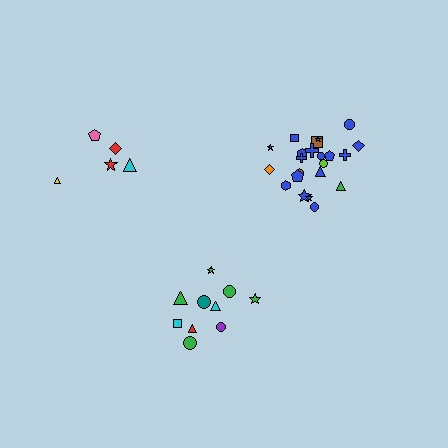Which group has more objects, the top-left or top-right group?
The top-right group.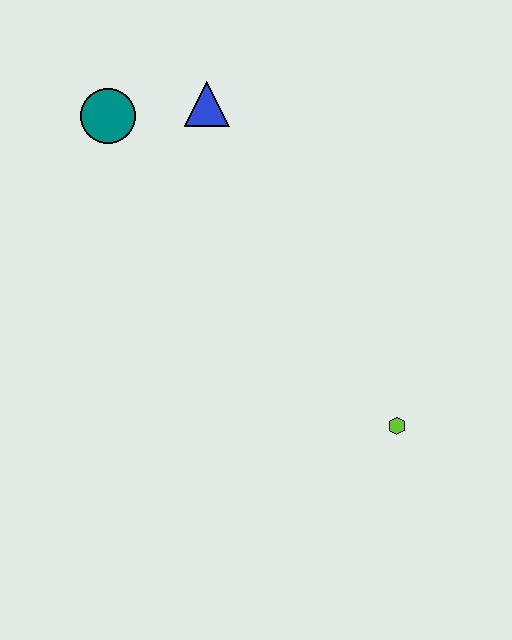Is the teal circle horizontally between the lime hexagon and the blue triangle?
No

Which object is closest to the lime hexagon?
The blue triangle is closest to the lime hexagon.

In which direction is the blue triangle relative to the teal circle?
The blue triangle is to the right of the teal circle.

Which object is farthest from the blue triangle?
The lime hexagon is farthest from the blue triangle.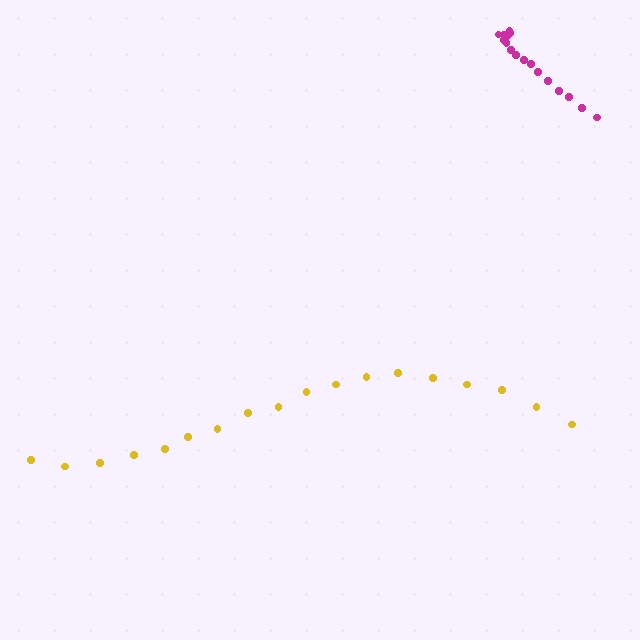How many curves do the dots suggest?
There are 2 distinct paths.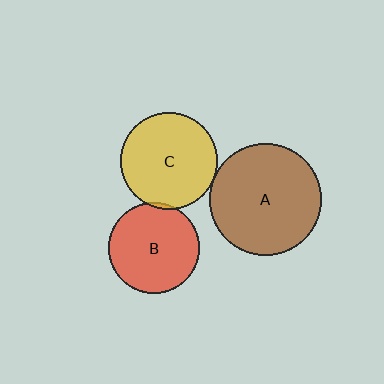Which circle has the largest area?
Circle A (brown).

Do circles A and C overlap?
Yes.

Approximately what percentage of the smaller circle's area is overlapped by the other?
Approximately 5%.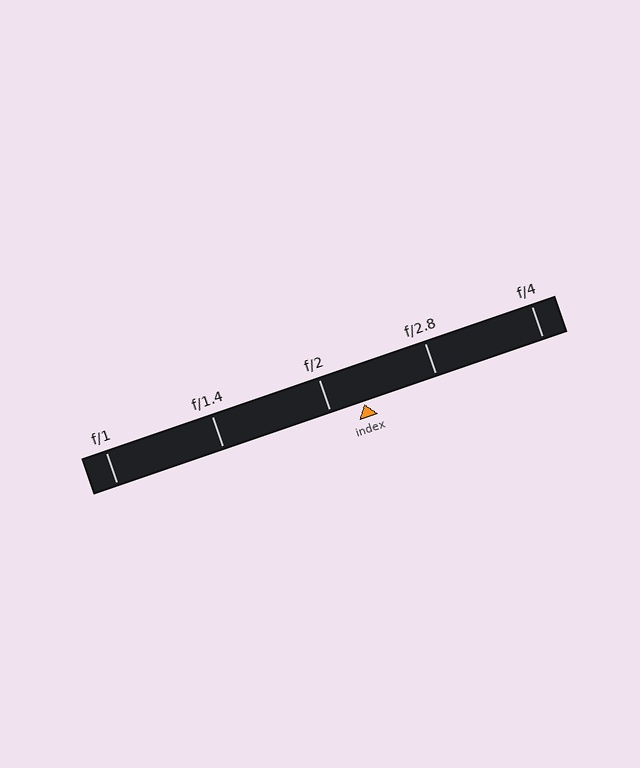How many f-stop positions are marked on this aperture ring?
There are 5 f-stop positions marked.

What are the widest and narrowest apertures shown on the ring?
The widest aperture shown is f/1 and the narrowest is f/4.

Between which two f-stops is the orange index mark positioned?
The index mark is between f/2 and f/2.8.